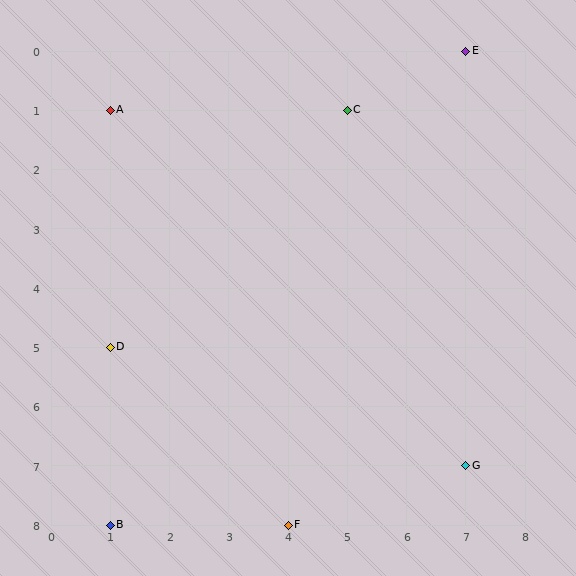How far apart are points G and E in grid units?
Points G and E are 7 rows apart.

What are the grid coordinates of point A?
Point A is at grid coordinates (1, 1).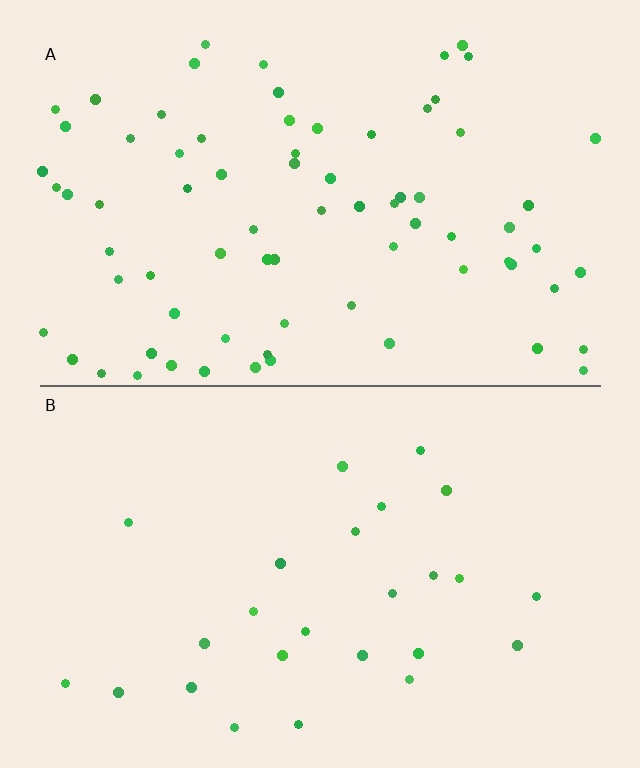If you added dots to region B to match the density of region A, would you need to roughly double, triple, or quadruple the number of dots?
Approximately triple.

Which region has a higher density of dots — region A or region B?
A (the top).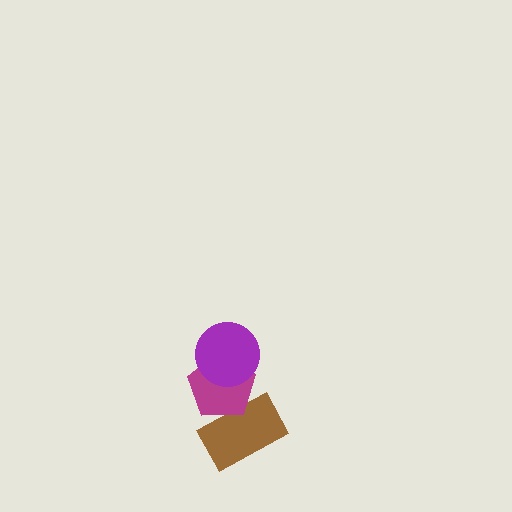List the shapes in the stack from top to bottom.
From top to bottom: the purple circle, the magenta pentagon, the brown rectangle.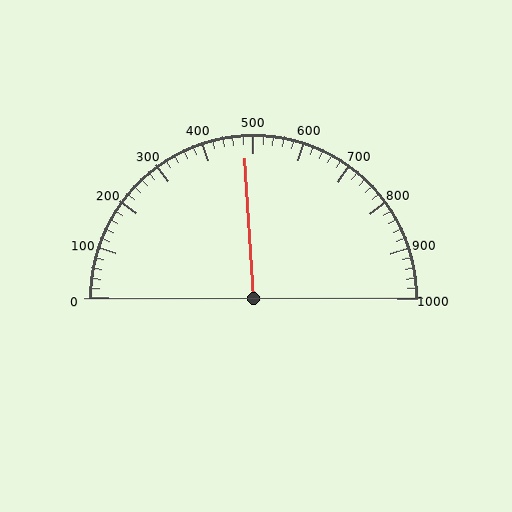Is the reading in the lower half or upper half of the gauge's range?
The reading is in the lower half of the range (0 to 1000).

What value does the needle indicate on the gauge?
The needle indicates approximately 480.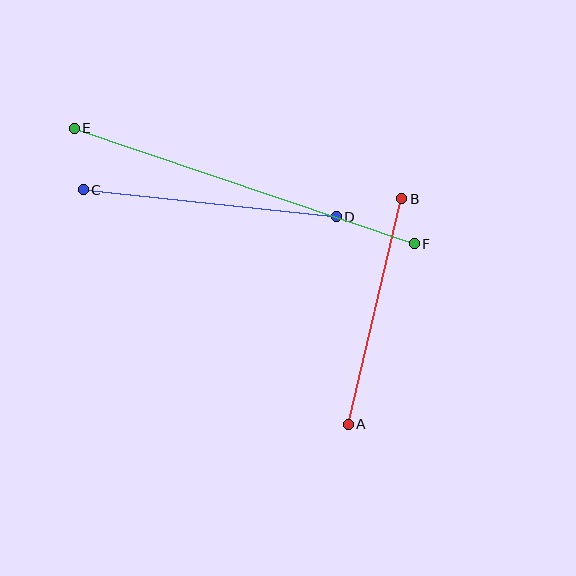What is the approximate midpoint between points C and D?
The midpoint is at approximately (210, 203) pixels.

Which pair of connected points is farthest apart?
Points E and F are farthest apart.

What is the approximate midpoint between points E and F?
The midpoint is at approximately (244, 186) pixels.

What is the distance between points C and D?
The distance is approximately 254 pixels.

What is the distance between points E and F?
The distance is approximately 359 pixels.